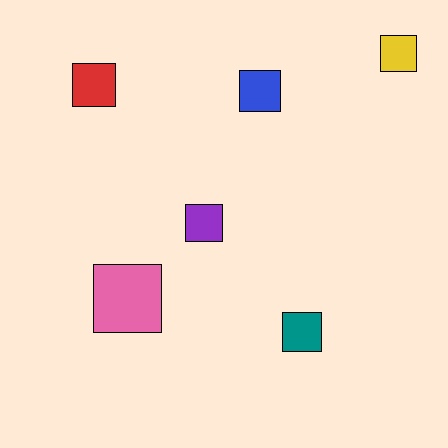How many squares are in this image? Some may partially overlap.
There are 6 squares.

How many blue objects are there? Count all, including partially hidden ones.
There is 1 blue object.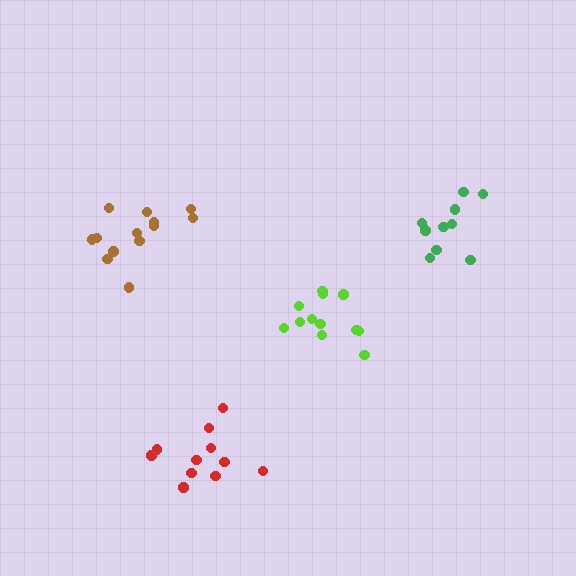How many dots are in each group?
Group 1: 10 dots, Group 2: 12 dots, Group 3: 11 dots, Group 4: 13 dots (46 total).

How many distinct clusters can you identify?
There are 4 distinct clusters.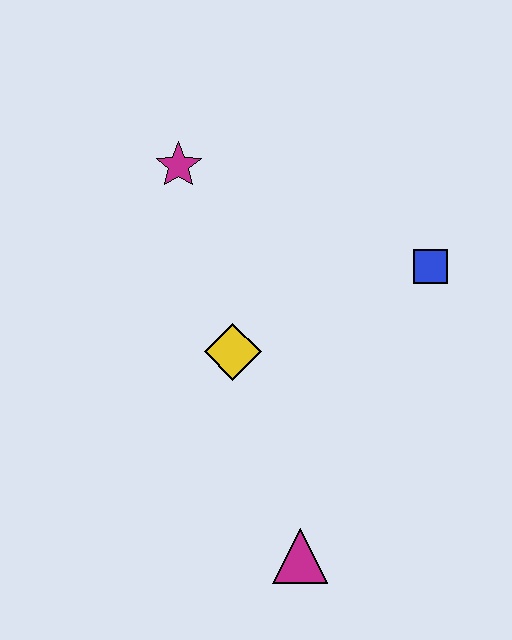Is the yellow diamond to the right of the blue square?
No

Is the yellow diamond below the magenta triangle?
No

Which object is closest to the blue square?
The yellow diamond is closest to the blue square.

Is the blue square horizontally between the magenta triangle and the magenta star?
No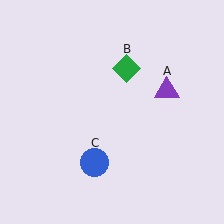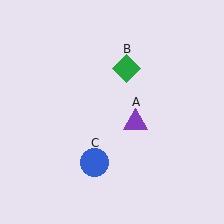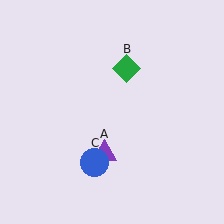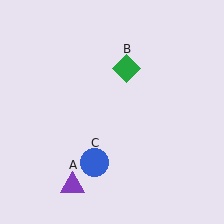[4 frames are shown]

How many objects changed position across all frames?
1 object changed position: purple triangle (object A).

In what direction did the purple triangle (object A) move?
The purple triangle (object A) moved down and to the left.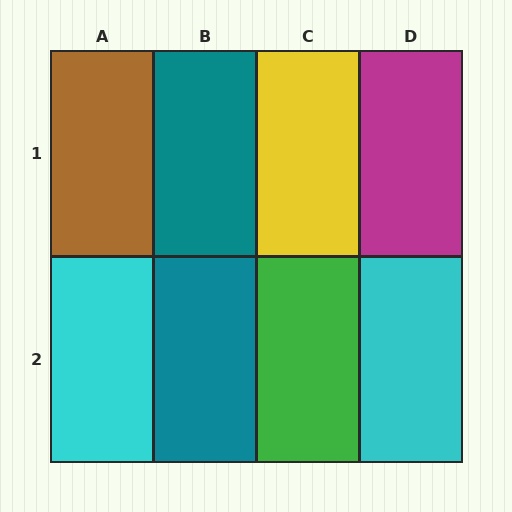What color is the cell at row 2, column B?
Teal.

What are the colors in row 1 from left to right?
Brown, teal, yellow, magenta.